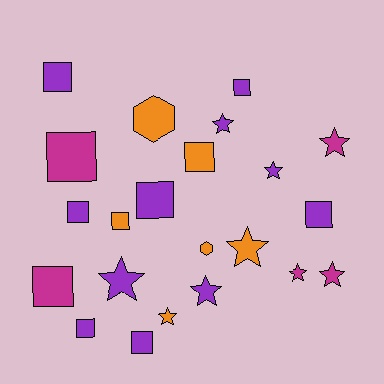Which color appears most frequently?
Purple, with 11 objects.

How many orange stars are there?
There are 2 orange stars.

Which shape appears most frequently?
Square, with 11 objects.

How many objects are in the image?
There are 22 objects.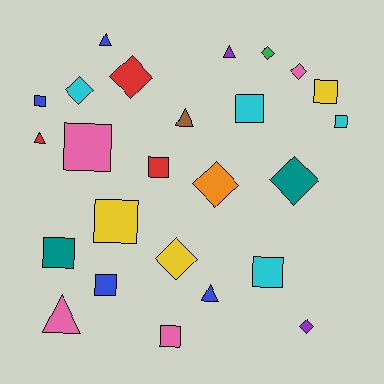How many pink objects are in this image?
There are 4 pink objects.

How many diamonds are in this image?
There are 8 diamonds.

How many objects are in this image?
There are 25 objects.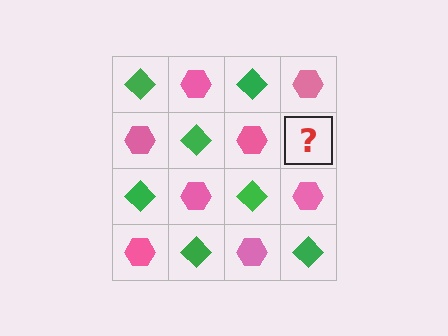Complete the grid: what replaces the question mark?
The question mark should be replaced with a green diamond.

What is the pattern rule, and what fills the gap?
The rule is that it alternates green diamond and pink hexagon in a checkerboard pattern. The gap should be filled with a green diamond.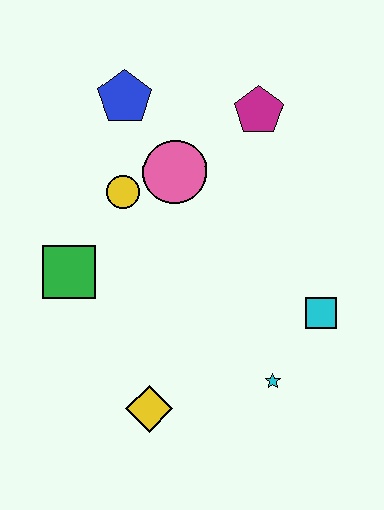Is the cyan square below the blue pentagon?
Yes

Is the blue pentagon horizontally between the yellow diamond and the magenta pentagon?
No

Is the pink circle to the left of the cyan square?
Yes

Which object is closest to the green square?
The yellow circle is closest to the green square.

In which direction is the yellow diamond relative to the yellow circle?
The yellow diamond is below the yellow circle.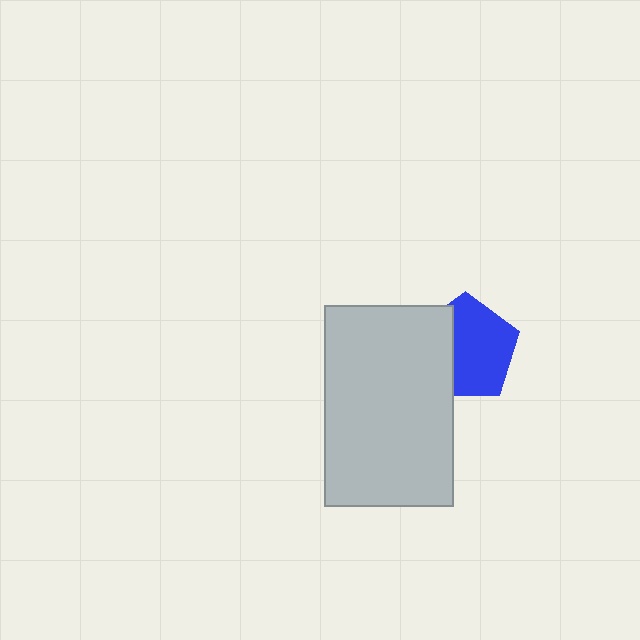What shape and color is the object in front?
The object in front is a light gray rectangle.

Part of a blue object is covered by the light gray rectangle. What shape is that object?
It is a pentagon.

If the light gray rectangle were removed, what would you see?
You would see the complete blue pentagon.